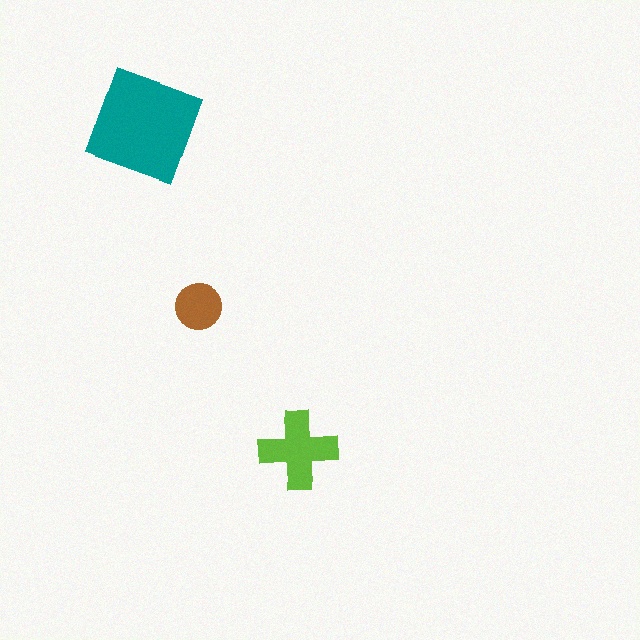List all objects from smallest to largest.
The brown circle, the lime cross, the teal square.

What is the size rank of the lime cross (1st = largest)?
2nd.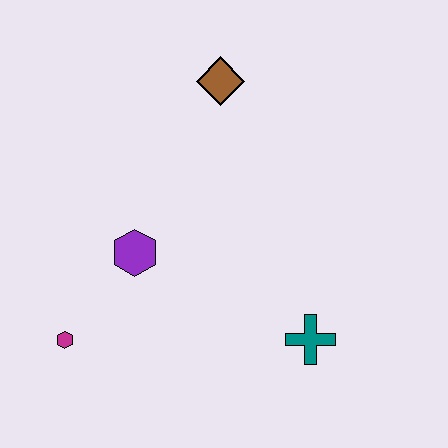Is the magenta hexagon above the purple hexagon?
No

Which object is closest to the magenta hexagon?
The purple hexagon is closest to the magenta hexagon.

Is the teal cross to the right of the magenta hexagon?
Yes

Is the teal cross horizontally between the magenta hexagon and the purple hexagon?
No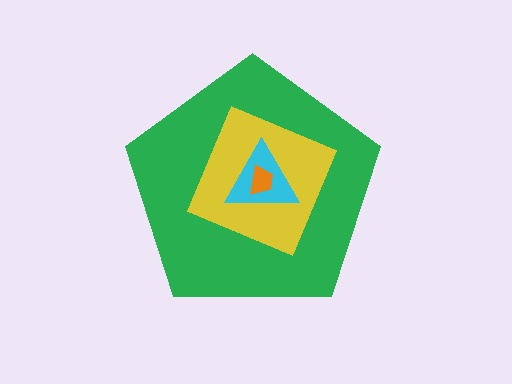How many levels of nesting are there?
4.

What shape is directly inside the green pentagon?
The yellow square.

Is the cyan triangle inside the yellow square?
Yes.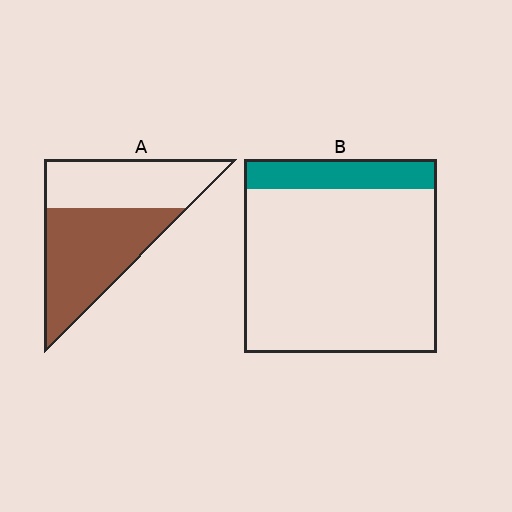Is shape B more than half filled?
No.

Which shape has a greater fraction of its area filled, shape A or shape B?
Shape A.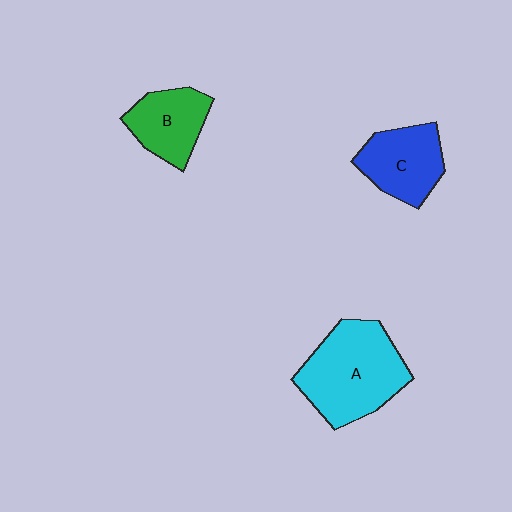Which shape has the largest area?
Shape A (cyan).